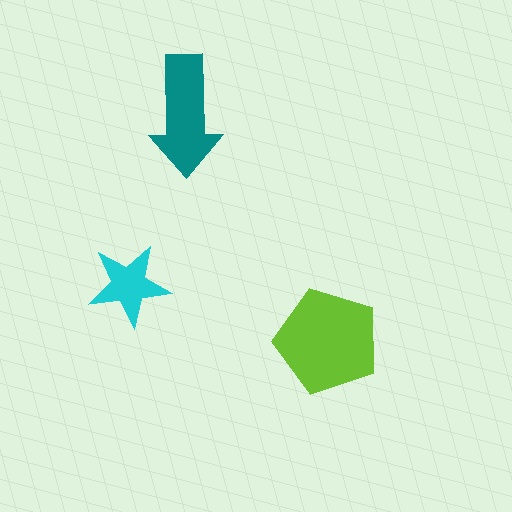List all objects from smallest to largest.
The cyan star, the teal arrow, the lime pentagon.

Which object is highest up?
The teal arrow is topmost.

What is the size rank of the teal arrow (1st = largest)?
2nd.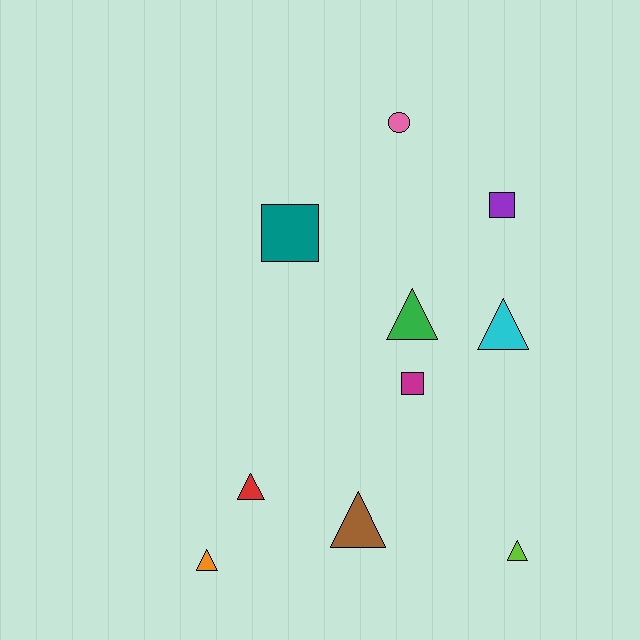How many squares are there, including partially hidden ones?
There are 3 squares.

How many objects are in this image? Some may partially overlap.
There are 10 objects.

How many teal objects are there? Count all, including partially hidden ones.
There is 1 teal object.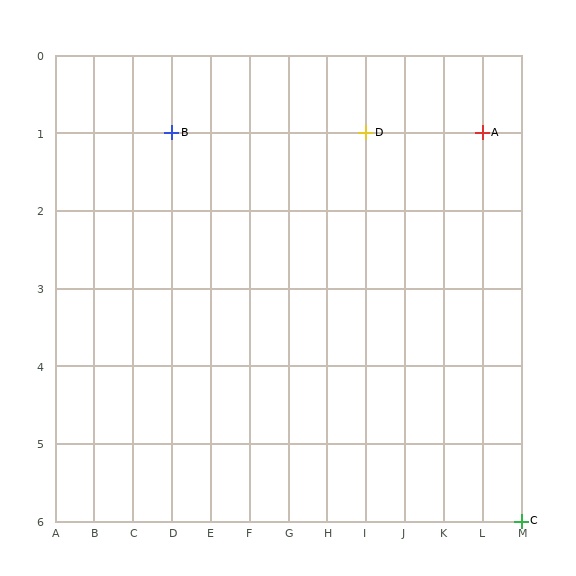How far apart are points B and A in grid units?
Points B and A are 8 columns apart.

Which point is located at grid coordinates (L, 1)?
Point A is at (L, 1).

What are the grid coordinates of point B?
Point B is at grid coordinates (D, 1).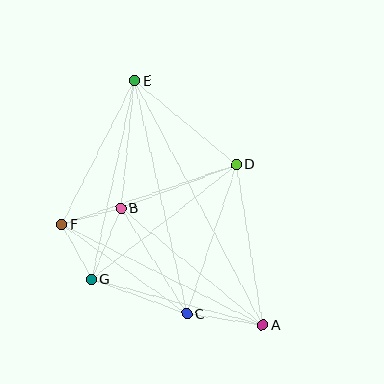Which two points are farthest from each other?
Points A and E are farthest from each other.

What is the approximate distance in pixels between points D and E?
The distance between D and E is approximately 132 pixels.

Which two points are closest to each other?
Points B and F are closest to each other.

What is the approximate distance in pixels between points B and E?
The distance between B and E is approximately 129 pixels.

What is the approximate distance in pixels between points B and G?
The distance between B and G is approximately 77 pixels.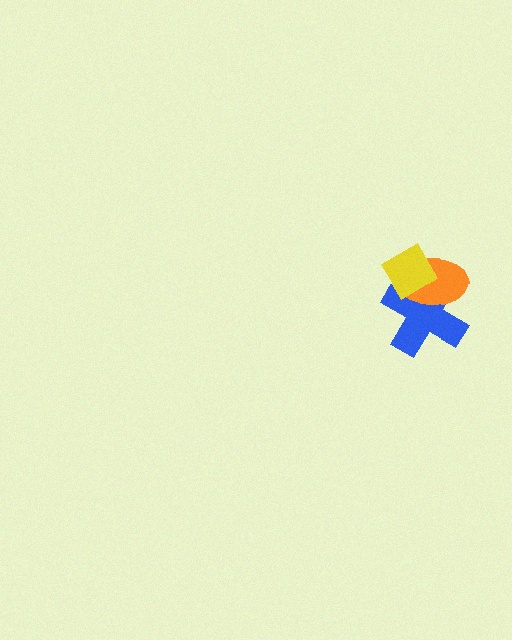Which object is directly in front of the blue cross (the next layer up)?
The orange ellipse is directly in front of the blue cross.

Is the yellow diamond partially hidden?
No, no other shape covers it.